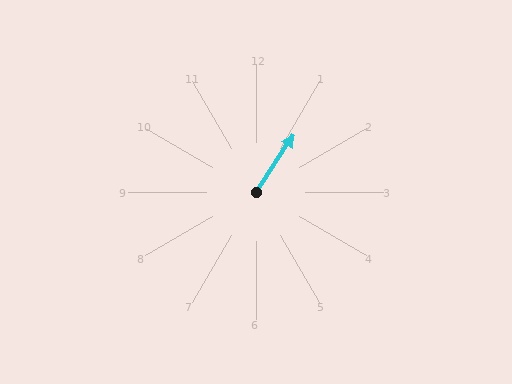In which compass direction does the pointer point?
Northeast.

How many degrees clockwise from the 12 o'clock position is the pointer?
Approximately 33 degrees.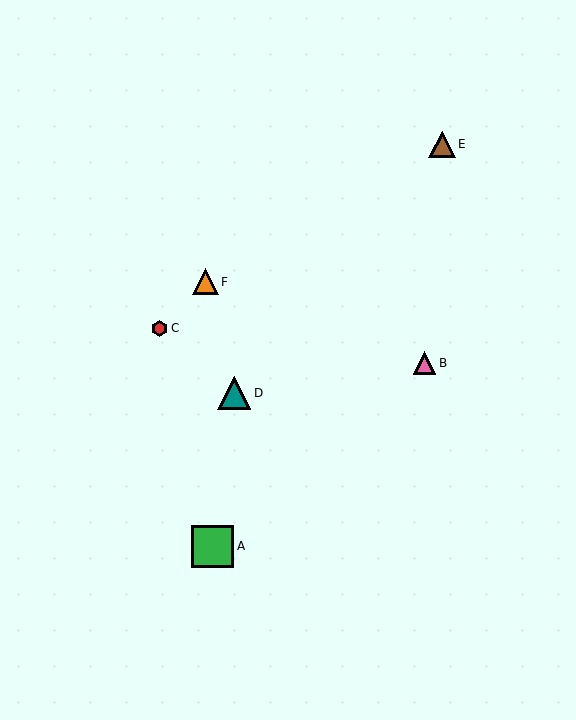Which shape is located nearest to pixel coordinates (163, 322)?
The red hexagon (labeled C) at (159, 328) is nearest to that location.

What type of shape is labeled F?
Shape F is an orange triangle.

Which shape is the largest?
The green square (labeled A) is the largest.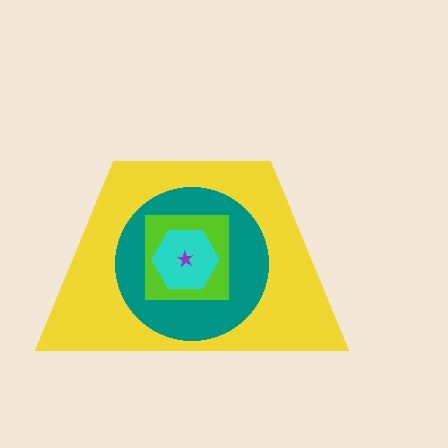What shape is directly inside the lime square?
The cyan hexagon.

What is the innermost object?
The purple star.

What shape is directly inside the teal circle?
The lime square.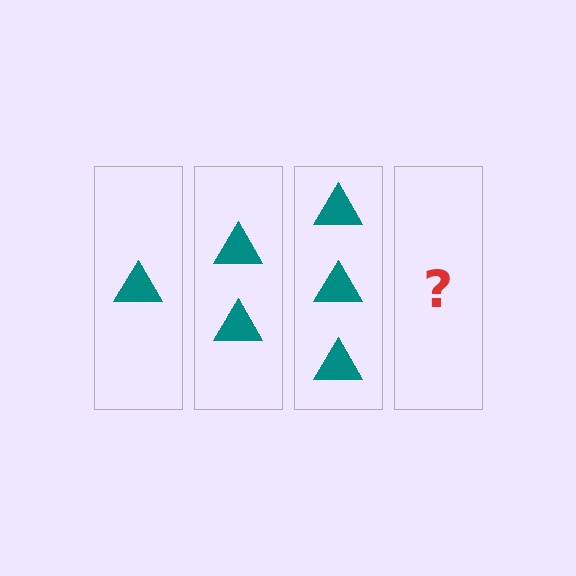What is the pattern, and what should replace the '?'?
The pattern is that each step adds one more triangle. The '?' should be 4 triangles.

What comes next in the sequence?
The next element should be 4 triangles.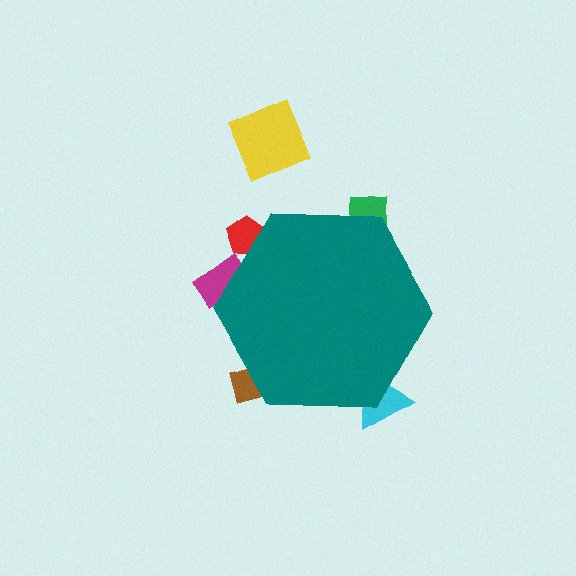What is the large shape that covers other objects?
A teal hexagon.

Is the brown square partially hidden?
Yes, the brown square is partially hidden behind the teal hexagon.